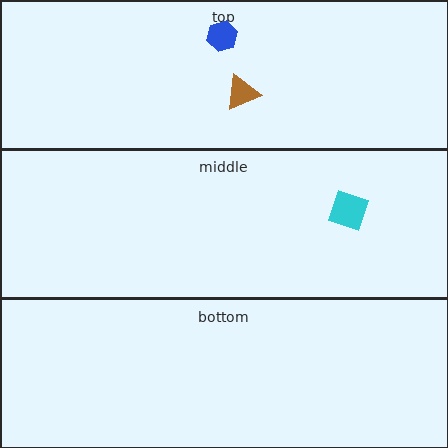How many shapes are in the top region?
2.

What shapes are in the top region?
The blue hexagon, the brown triangle.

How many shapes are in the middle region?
1.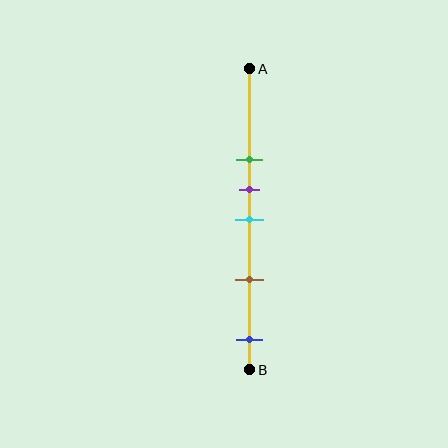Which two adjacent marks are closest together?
The purple and cyan marks are the closest adjacent pair.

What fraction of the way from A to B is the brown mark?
The brown mark is approximately 70% (0.7) of the way from A to B.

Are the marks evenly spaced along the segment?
No, the marks are not evenly spaced.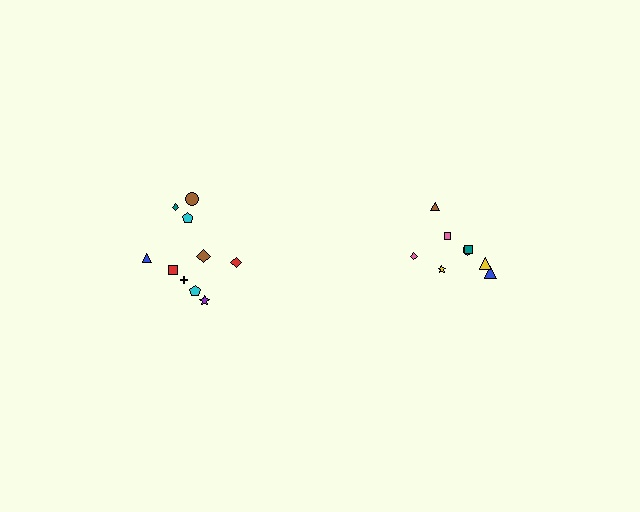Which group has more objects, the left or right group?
The left group.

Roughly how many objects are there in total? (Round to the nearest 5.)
Roughly 20 objects in total.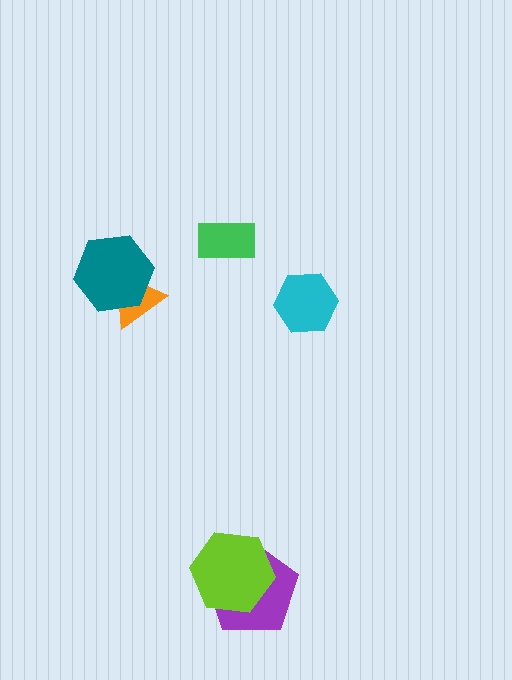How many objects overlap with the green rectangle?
0 objects overlap with the green rectangle.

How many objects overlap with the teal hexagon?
1 object overlaps with the teal hexagon.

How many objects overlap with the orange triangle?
1 object overlaps with the orange triangle.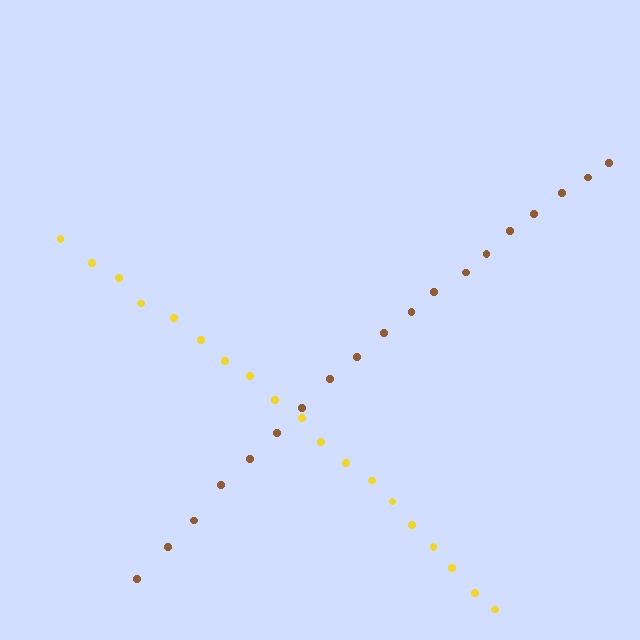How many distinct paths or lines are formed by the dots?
There are 2 distinct paths.